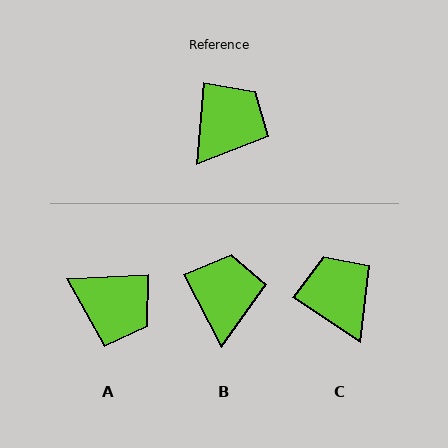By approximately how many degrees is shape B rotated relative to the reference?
Approximately 33 degrees counter-clockwise.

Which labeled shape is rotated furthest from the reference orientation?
A, about 82 degrees away.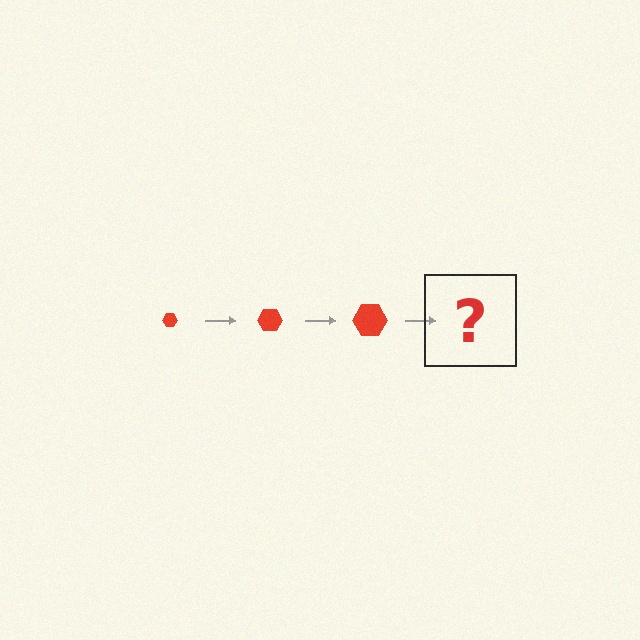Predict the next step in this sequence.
The next step is a red hexagon, larger than the previous one.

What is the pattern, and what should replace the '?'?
The pattern is that the hexagon gets progressively larger each step. The '?' should be a red hexagon, larger than the previous one.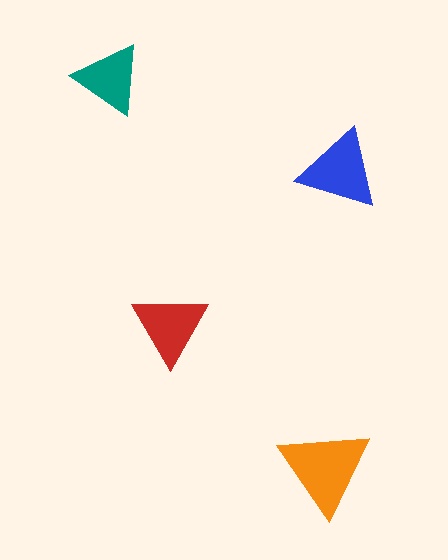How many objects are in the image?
There are 4 objects in the image.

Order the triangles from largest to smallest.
the orange one, the blue one, the red one, the teal one.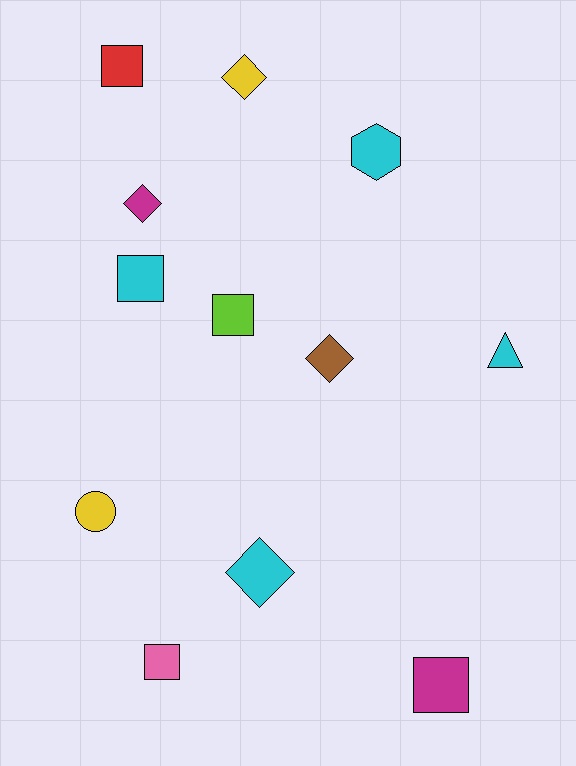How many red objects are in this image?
There is 1 red object.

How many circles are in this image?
There is 1 circle.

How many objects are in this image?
There are 12 objects.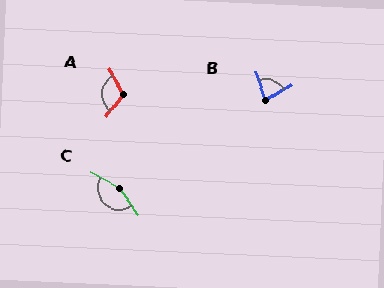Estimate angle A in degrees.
Approximately 113 degrees.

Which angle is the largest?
C, at approximately 154 degrees.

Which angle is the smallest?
B, at approximately 77 degrees.